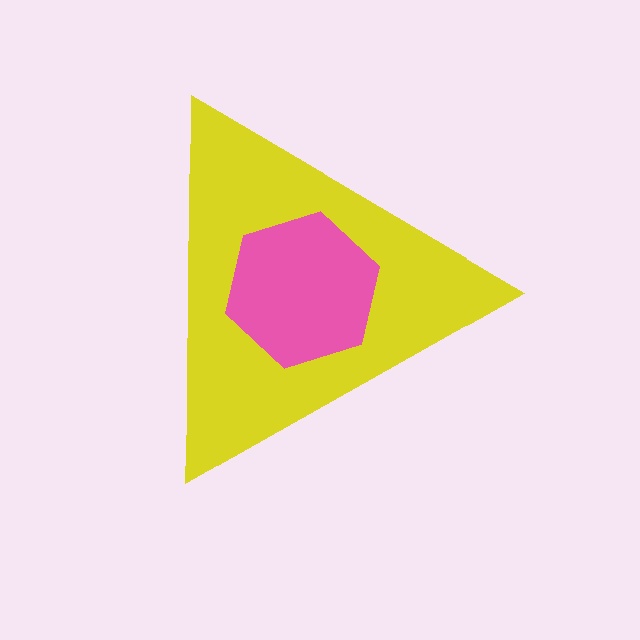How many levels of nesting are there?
2.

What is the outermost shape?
The yellow triangle.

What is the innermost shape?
The pink hexagon.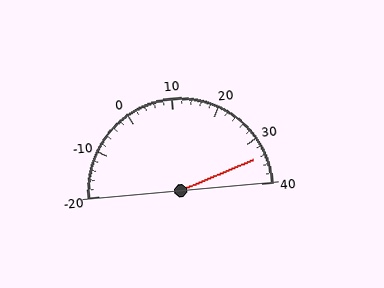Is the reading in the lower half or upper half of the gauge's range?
The reading is in the upper half of the range (-20 to 40).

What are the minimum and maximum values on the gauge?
The gauge ranges from -20 to 40.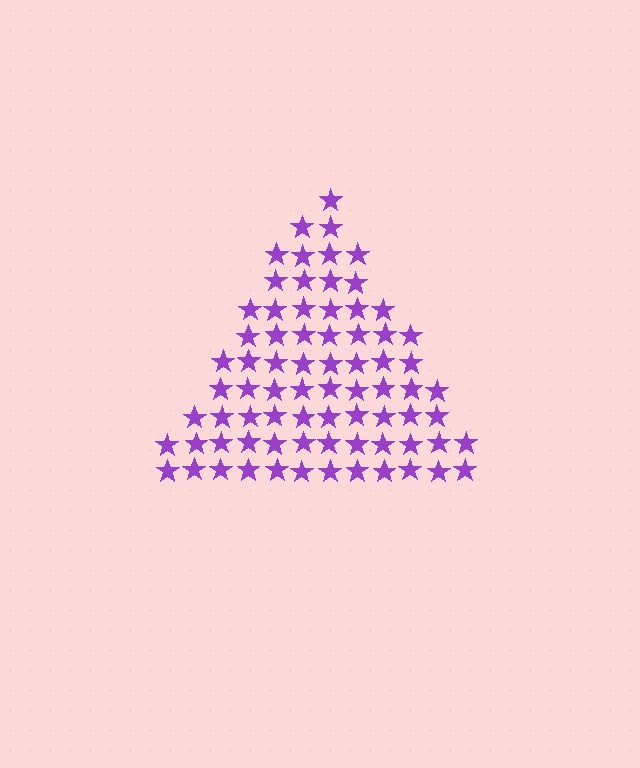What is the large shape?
The large shape is a triangle.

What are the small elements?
The small elements are stars.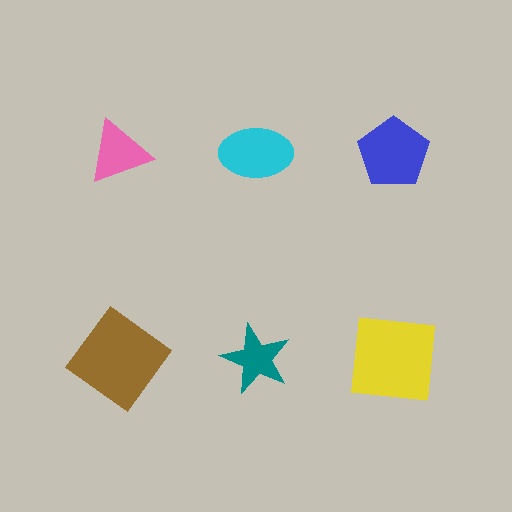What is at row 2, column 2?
A teal star.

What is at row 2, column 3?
A yellow square.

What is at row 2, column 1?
A brown diamond.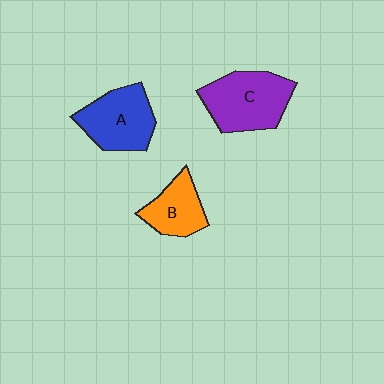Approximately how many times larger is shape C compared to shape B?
Approximately 1.6 times.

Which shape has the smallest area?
Shape B (orange).